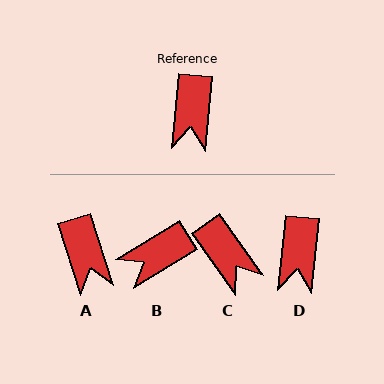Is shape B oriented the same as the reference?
No, it is off by about 53 degrees.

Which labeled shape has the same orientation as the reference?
D.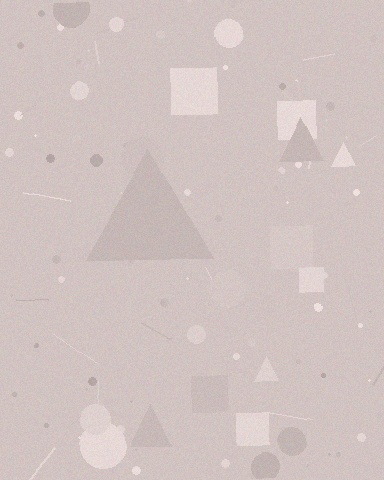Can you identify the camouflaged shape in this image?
The camouflaged shape is a triangle.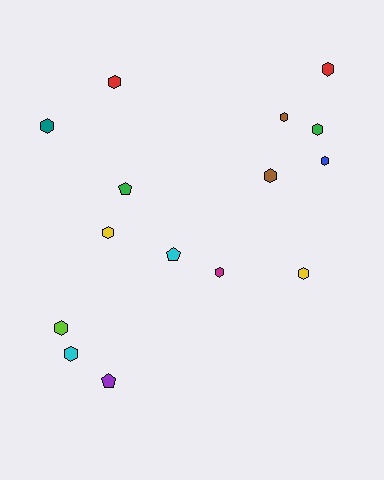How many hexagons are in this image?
There are 12 hexagons.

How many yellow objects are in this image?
There are 2 yellow objects.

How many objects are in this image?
There are 15 objects.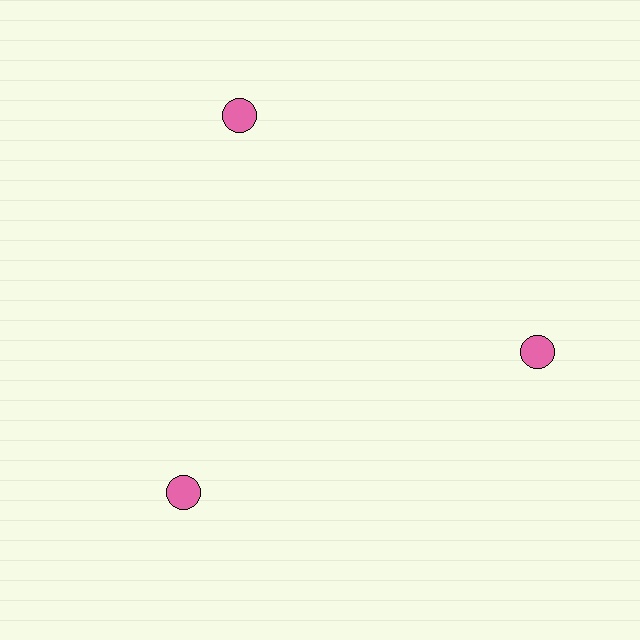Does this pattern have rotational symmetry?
Yes, this pattern has 3-fold rotational symmetry. It looks the same after rotating 120 degrees around the center.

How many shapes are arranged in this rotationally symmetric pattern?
There are 3 shapes, arranged in 3 groups of 1.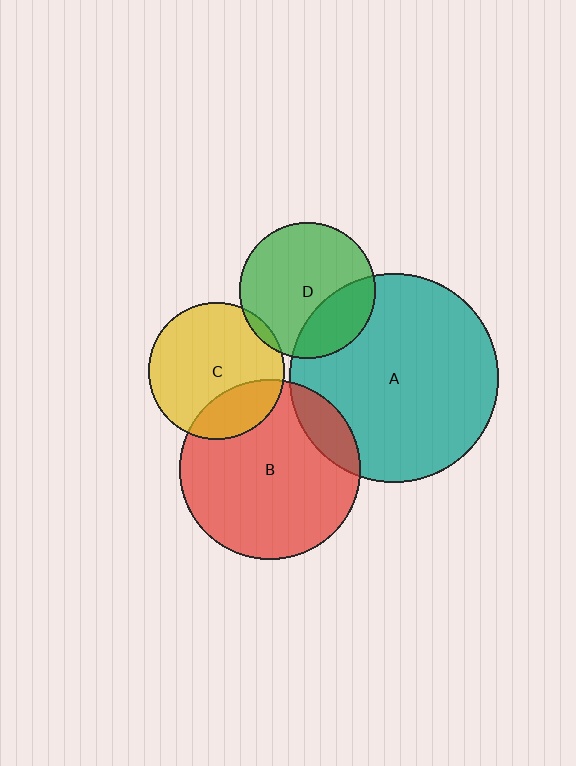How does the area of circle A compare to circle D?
Approximately 2.4 times.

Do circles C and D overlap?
Yes.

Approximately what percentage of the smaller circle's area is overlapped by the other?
Approximately 5%.